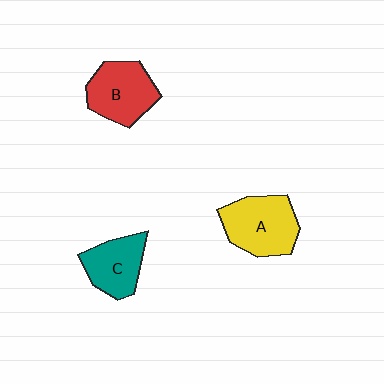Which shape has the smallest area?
Shape C (teal).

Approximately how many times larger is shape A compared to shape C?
Approximately 1.3 times.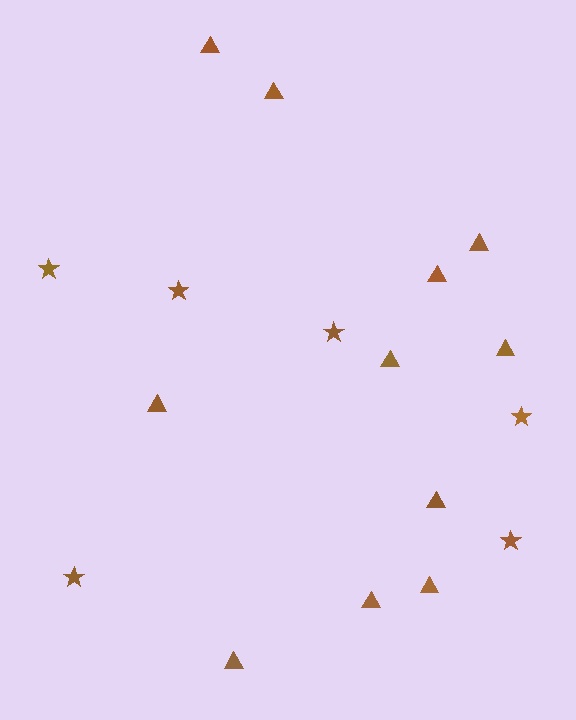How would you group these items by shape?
There are 2 groups: one group of triangles (11) and one group of stars (6).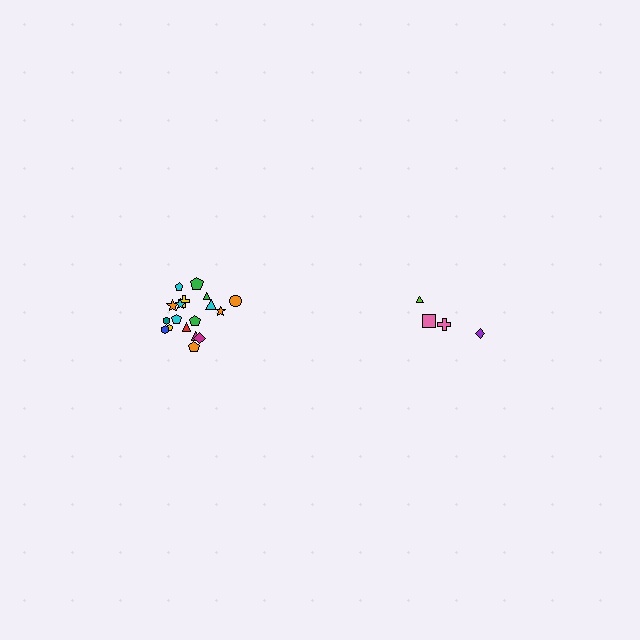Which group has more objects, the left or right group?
The left group.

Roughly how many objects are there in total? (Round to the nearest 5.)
Roughly 20 objects in total.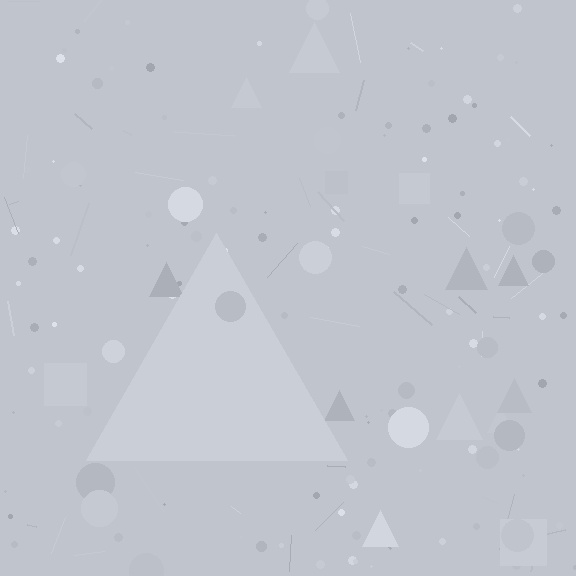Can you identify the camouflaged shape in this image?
The camouflaged shape is a triangle.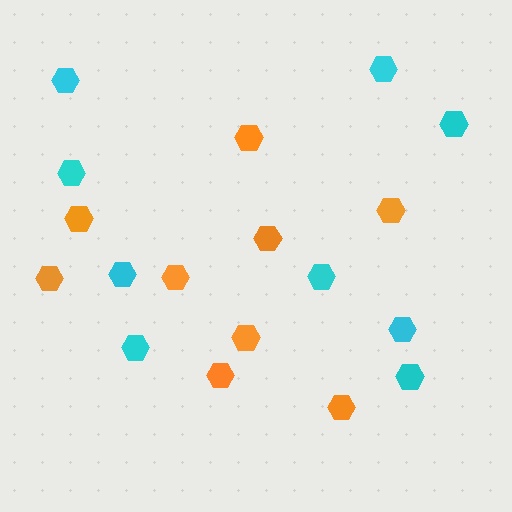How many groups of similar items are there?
There are 2 groups: one group of cyan hexagons (9) and one group of orange hexagons (9).